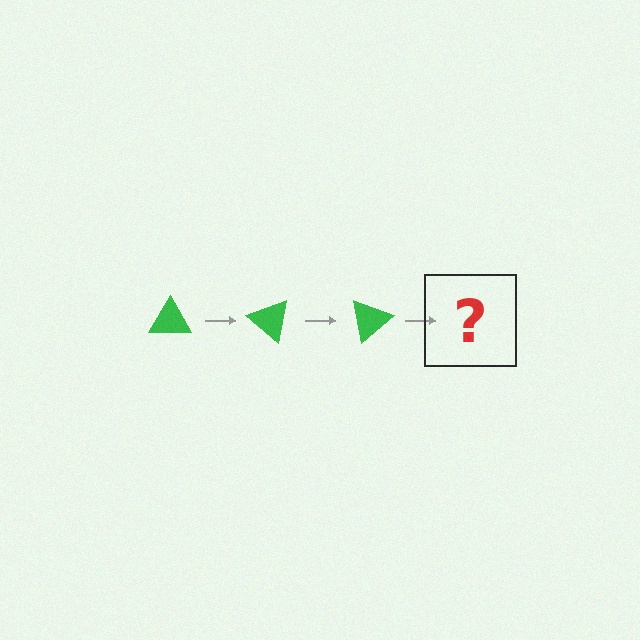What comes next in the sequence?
The next element should be a green triangle rotated 120 degrees.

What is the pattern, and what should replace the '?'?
The pattern is that the triangle rotates 40 degrees each step. The '?' should be a green triangle rotated 120 degrees.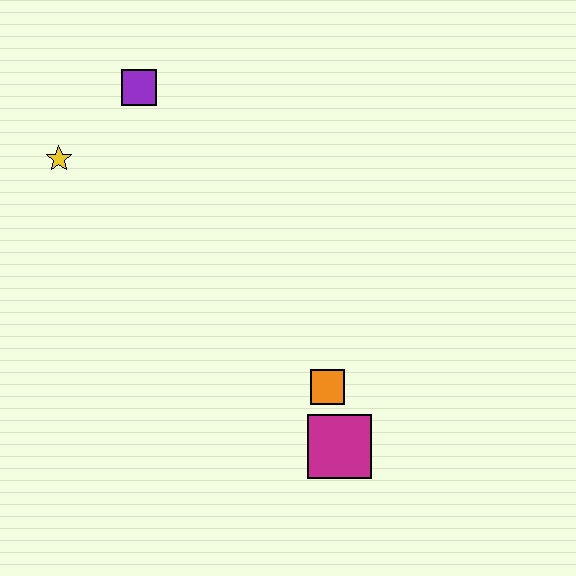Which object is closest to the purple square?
The yellow star is closest to the purple square.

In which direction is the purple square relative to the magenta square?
The purple square is above the magenta square.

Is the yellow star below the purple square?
Yes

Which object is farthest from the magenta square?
The purple square is farthest from the magenta square.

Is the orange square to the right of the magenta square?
No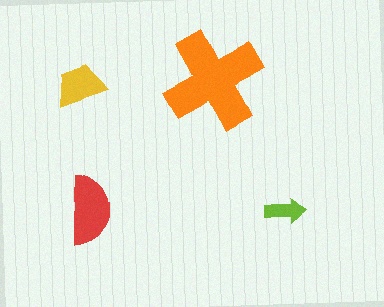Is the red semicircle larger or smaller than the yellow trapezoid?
Larger.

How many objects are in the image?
There are 4 objects in the image.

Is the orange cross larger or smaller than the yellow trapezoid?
Larger.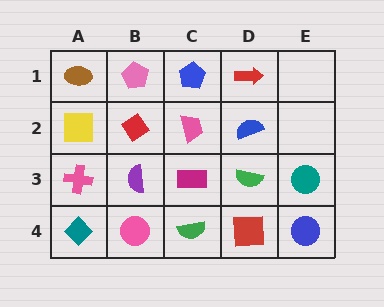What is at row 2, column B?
A red diamond.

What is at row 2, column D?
A blue semicircle.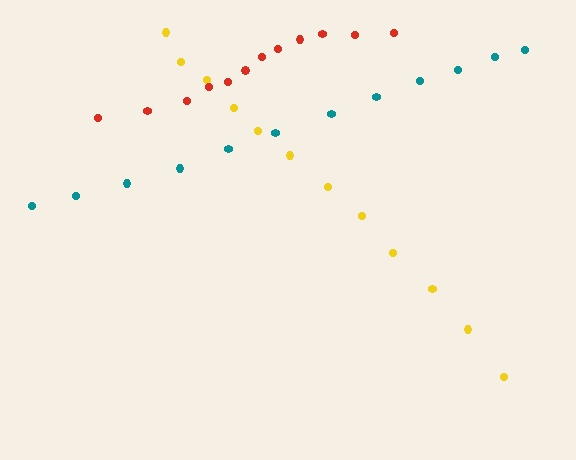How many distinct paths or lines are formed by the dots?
There are 3 distinct paths.